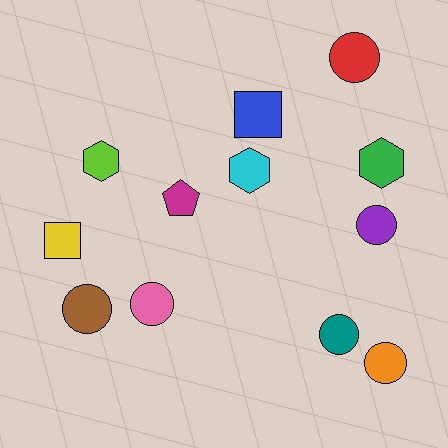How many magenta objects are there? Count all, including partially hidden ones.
There is 1 magenta object.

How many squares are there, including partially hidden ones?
There are 2 squares.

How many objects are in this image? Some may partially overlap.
There are 12 objects.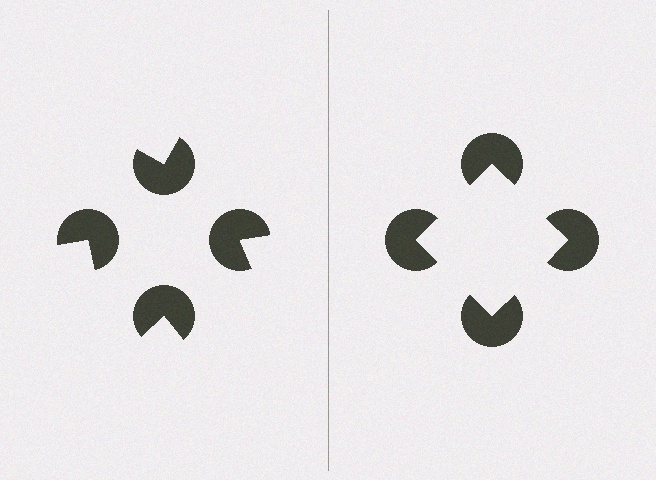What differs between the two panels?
The pac-man discs are positioned identically on both sides; only the wedge orientations differ. On the right they align to a square; on the left they are misaligned.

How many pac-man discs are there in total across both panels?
8 — 4 on each side.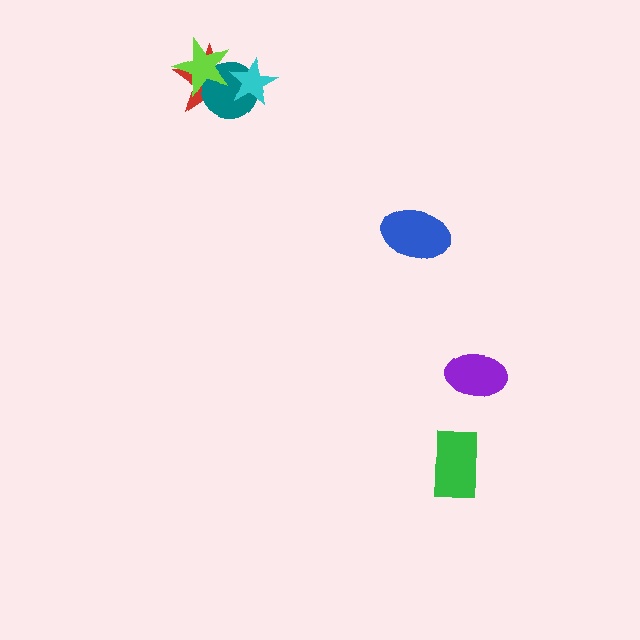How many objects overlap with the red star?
3 objects overlap with the red star.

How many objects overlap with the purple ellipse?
0 objects overlap with the purple ellipse.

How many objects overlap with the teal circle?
3 objects overlap with the teal circle.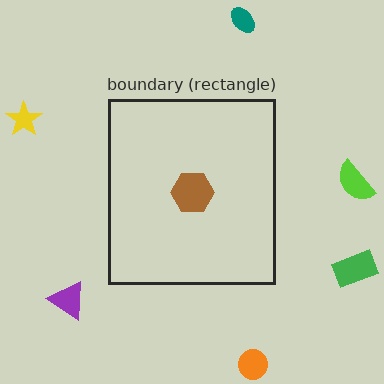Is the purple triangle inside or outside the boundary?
Outside.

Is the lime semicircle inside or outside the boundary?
Outside.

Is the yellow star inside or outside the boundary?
Outside.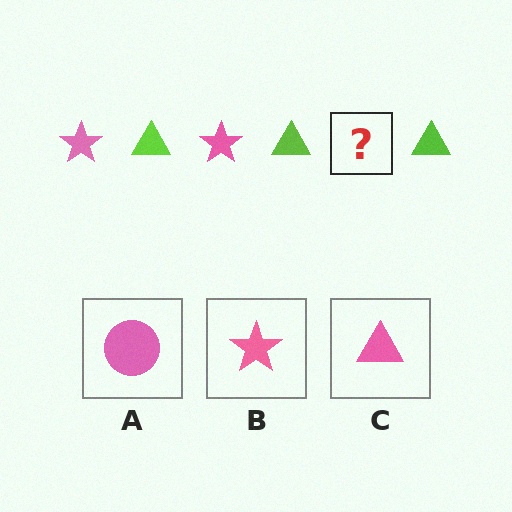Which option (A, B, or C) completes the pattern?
B.